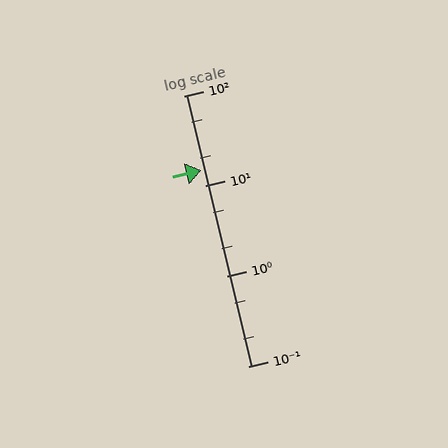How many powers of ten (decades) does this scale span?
The scale spans 3 decades, from 0.1 to 100.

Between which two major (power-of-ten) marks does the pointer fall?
The pointer is between 10 and 100.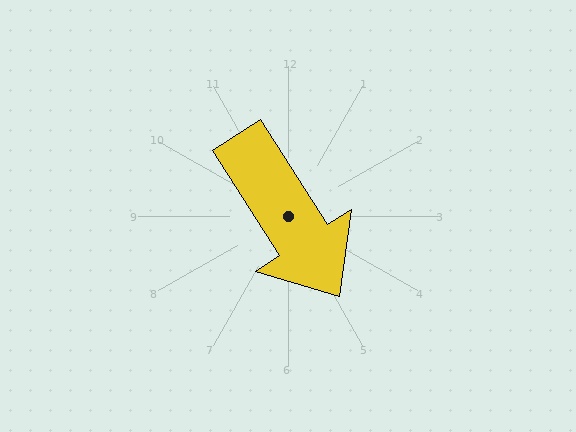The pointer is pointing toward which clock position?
Roughly 5 o'clock.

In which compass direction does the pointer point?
Southeast.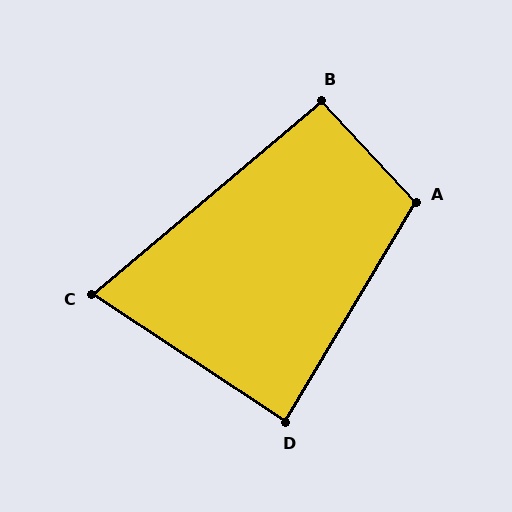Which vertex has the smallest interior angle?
C, at approximately 74 degrees.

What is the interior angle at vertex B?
Approximately 93 degrees (approximately right).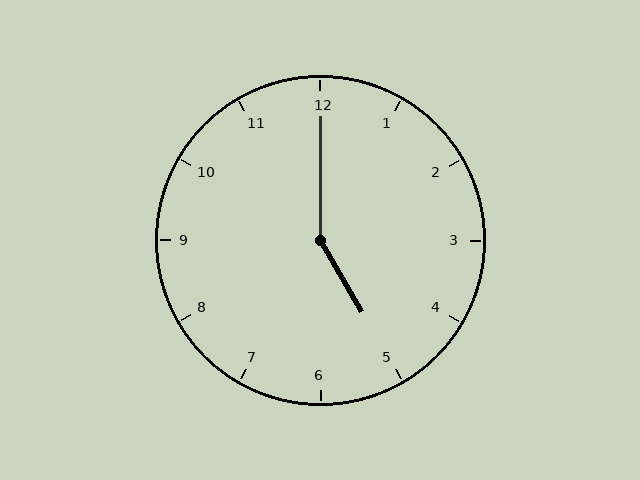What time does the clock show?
5:00.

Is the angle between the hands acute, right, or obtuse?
It is obtuse.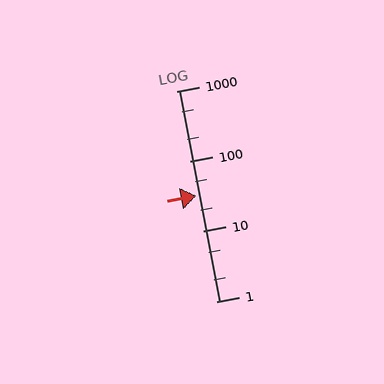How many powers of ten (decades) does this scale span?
The scale spans 3 decades, from 1 to 1000.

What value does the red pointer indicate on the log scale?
The pointer indicates approximately 32.